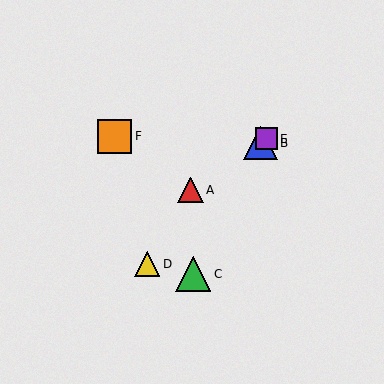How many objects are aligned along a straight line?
3 objects (A, B, E) are aligned along a straight line.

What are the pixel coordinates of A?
Object A is at (191, 190).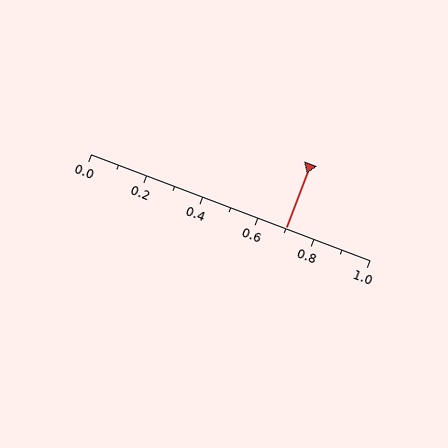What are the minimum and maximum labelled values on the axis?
The axis runs from 0.0 to 1.0.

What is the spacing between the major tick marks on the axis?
The major ticks are spaced 0.2 apart.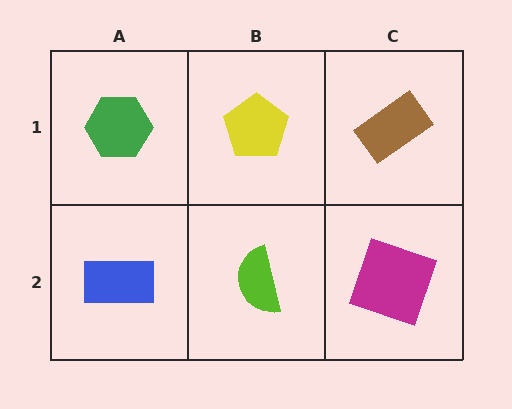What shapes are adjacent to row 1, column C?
A magenta square (row 2, column C), a yellow pentagon (row 1, column B).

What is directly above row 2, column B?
A yellow pentagon.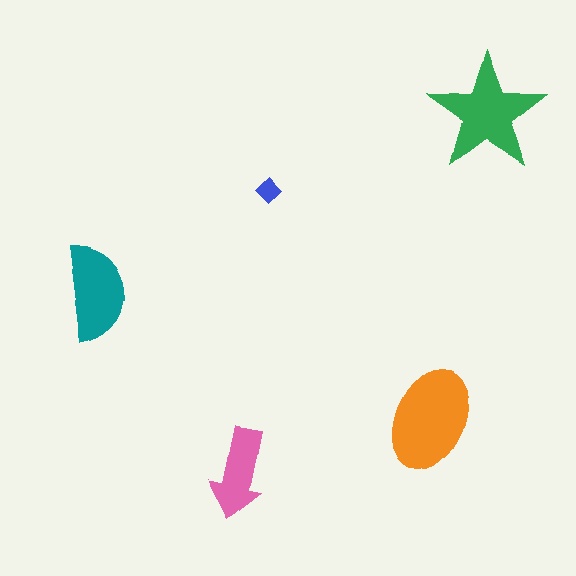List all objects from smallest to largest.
The blue diamond, the pink arrow, the teal semicircle, the green star, the orange ellipse.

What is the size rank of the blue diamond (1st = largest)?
5th.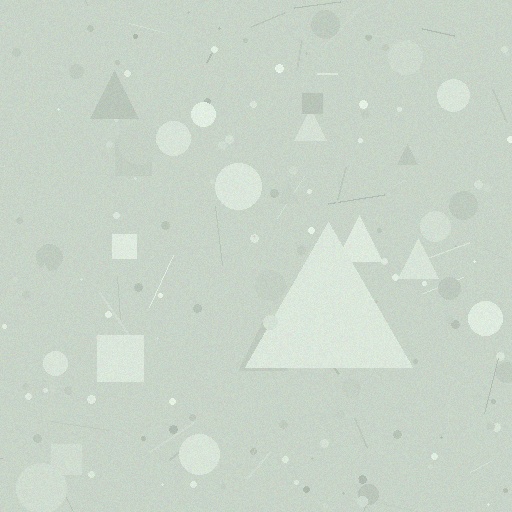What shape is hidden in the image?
A triangle is hidden in the image.